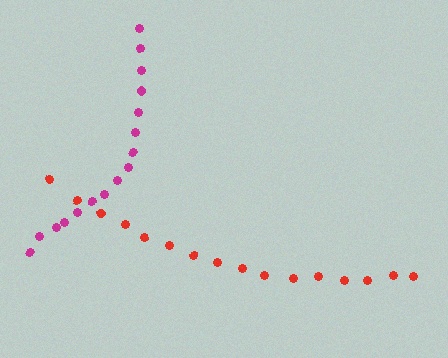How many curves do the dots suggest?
There are 2 distinct paths.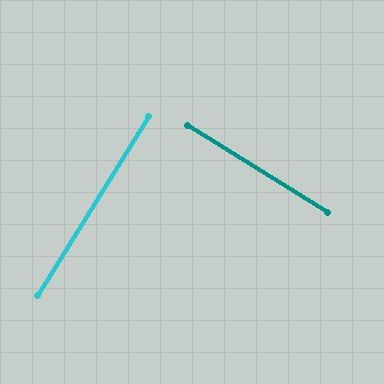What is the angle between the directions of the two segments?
Approximately 90 degrees.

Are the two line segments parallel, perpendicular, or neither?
Perpendicular — they meet at approximately 90°.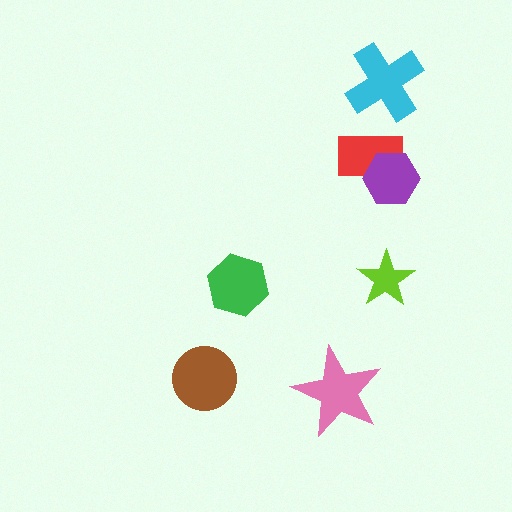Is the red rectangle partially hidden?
Yes, it is partially covered by another shape.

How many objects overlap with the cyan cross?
0 objects overlap with the cyan cross.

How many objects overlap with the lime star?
0 objects overlap with the lime star.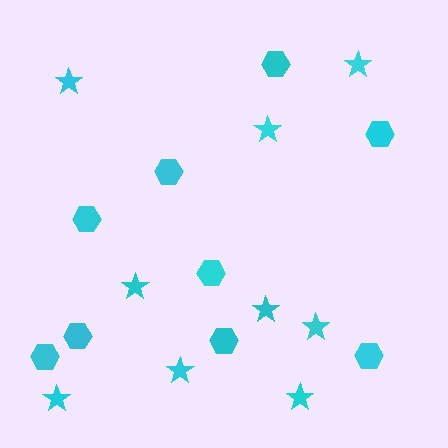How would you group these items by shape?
There are 2 groups: one group of hexagons (9) and one group of stars (9).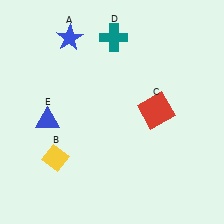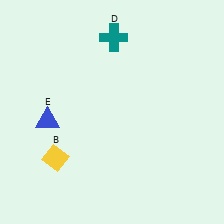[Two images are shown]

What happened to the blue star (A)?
The blue star (A) was removed in Image 2. It was in the top-left area of Image 1.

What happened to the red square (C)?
The red square (C) was removed in Image 2. It was in the top-right area of Image 1.